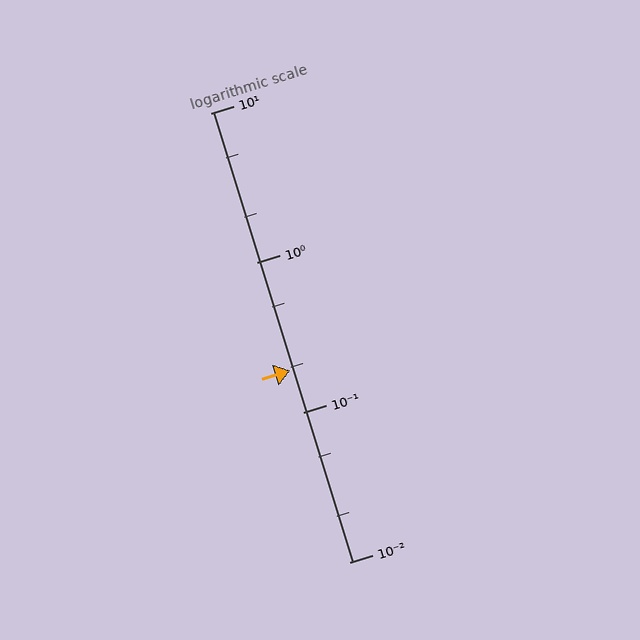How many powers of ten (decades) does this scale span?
The scale spans 3 decades, from 0.01 to 10.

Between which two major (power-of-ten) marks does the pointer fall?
The pointer is between 0.1 and 1.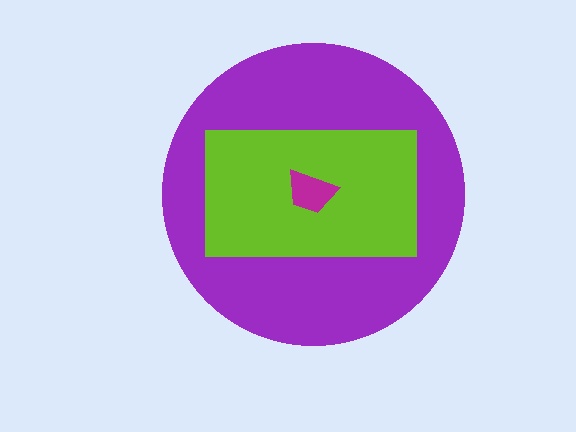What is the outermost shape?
The purple circle.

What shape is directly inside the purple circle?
The lime rectangle.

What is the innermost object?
The magenta trapezoid.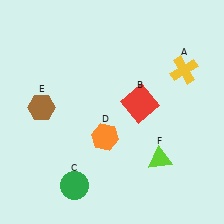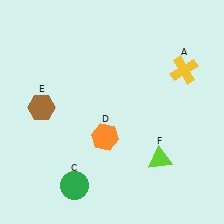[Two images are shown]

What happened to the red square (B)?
The red square (B) was removed in Image 2. It was in the top-right area of Image 1.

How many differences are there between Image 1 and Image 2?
There is 1 difference between the two images.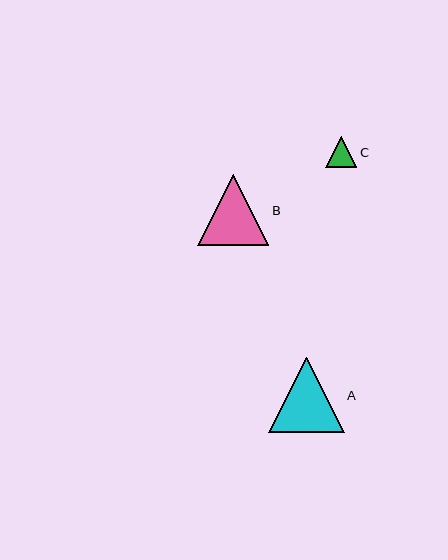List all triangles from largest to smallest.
From largest to smallest: A, B, C.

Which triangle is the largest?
Triangle A is the largest with a size of approximately 75 pixels.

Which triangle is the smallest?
Triangle C is the smallest with a size of approximately 31 pixels.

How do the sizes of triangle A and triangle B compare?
Triangle A and triangle B are approximately the same size.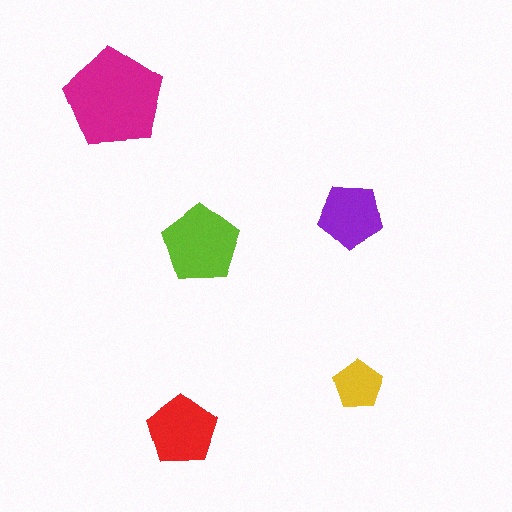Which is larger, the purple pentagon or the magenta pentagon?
The magenta one.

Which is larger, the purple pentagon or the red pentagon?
The red one.